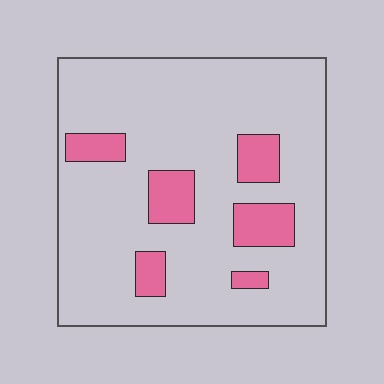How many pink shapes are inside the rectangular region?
6.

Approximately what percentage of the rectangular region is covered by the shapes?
Approximately 15%.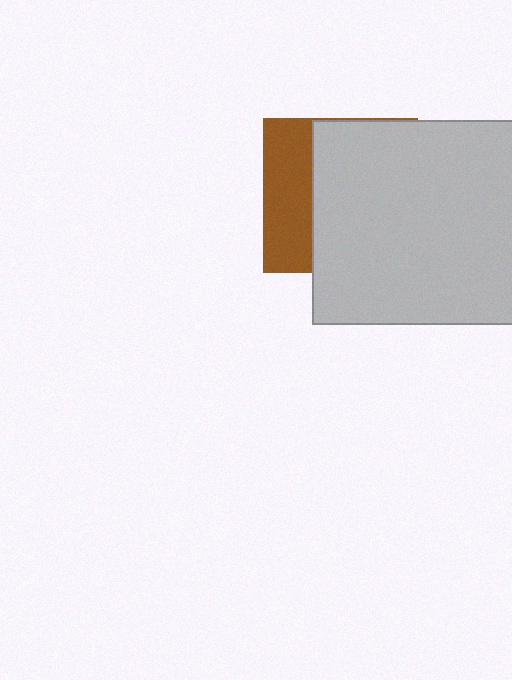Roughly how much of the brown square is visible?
A small part of it is visible (roughly 32%).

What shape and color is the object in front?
The object in front is a light gray square.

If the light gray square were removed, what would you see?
You would see the complete brown square.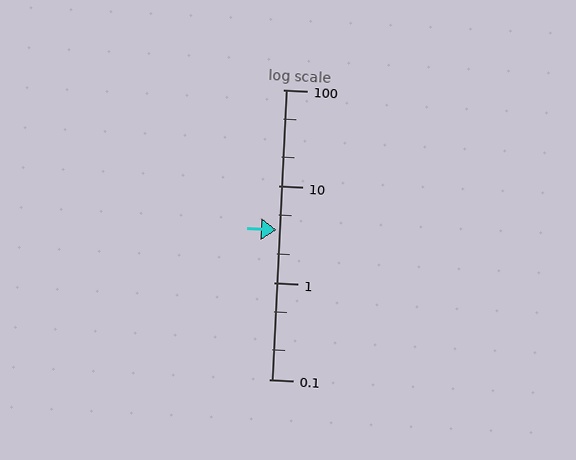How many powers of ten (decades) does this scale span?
The scale spans 3 decades, from 0.1 to 100.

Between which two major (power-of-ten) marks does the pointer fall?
The pointer is between 1 and 10.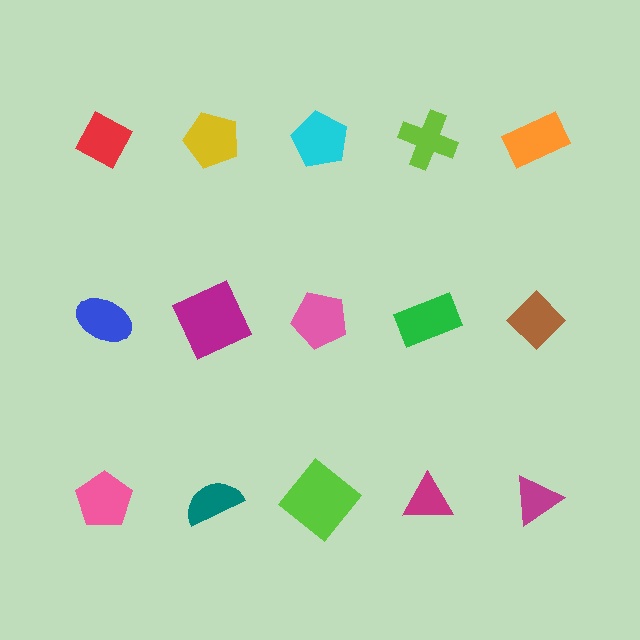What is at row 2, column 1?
A blue ellipse.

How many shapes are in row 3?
5 shapes.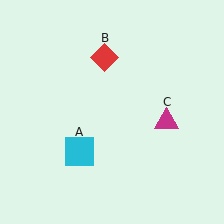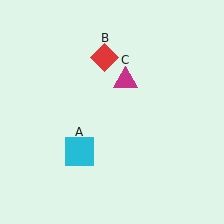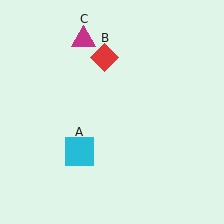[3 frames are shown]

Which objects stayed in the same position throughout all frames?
Cyan square (object A) and red diamond (object B) remained stationary.